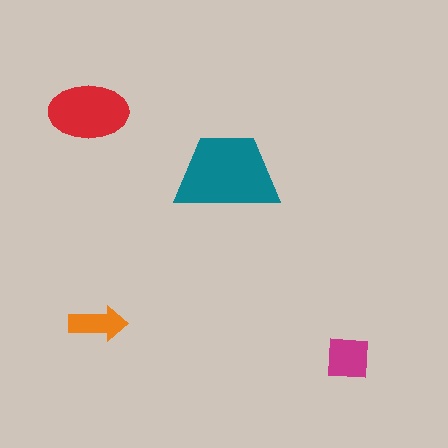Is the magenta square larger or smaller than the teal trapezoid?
Smaller.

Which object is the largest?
The teal trapezoid.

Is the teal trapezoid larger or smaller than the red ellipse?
Larger.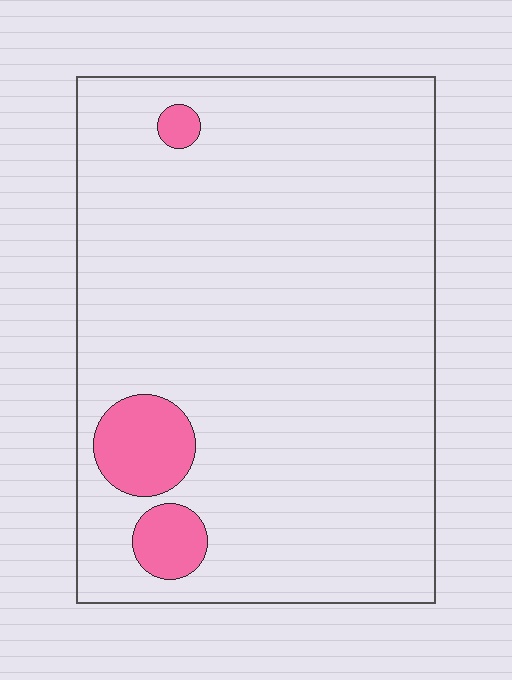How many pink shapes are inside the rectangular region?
3.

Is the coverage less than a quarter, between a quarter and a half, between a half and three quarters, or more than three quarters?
Less than a quarter.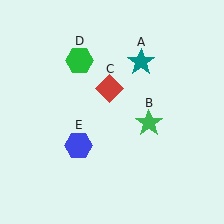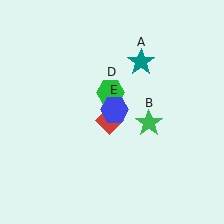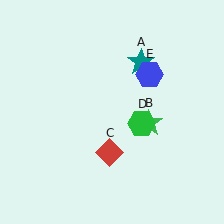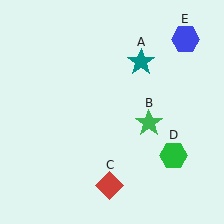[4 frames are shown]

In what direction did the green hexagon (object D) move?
The green hexagon (object D) moved down and to the right.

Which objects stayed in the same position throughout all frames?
Teal star (object A) and green star (object B) remained stationary.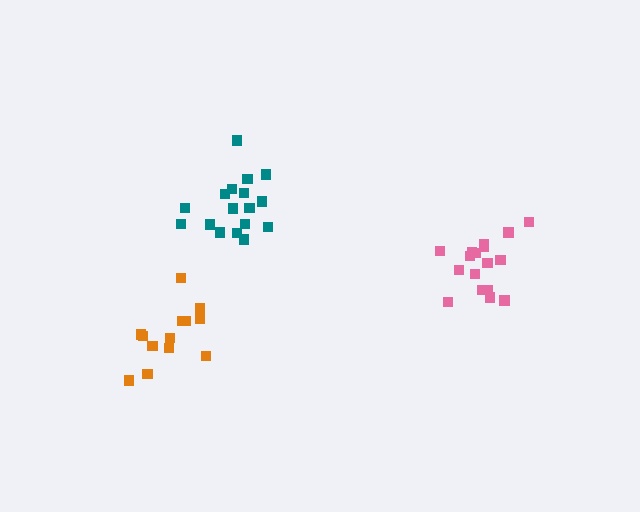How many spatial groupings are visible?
There are 3 spatial groupings.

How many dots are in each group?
Group 1: 14 dots, Group 2: 17 dots, Group 3: 17 dots (48 total).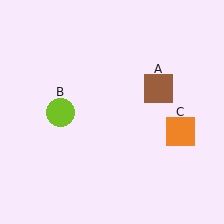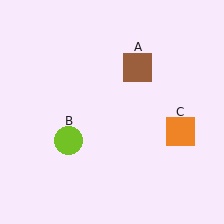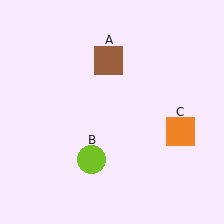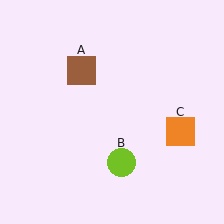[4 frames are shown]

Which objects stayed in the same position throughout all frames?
Orange square (object C) remained stationary.